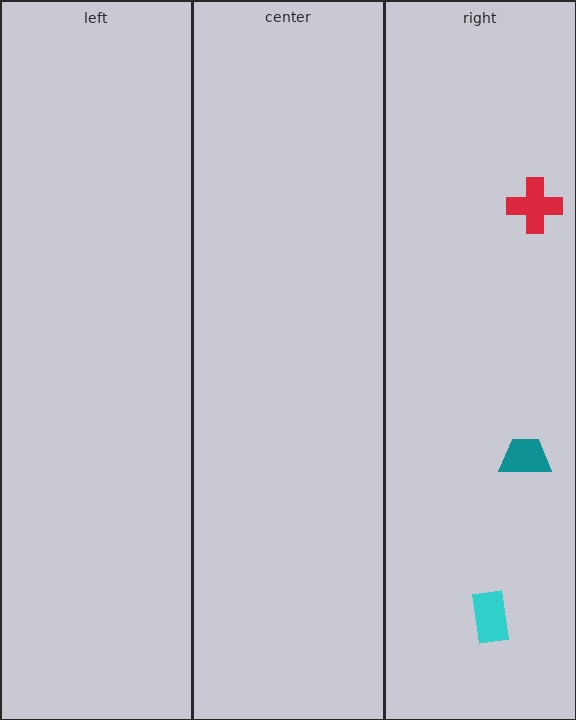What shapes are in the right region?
The teal trapezoid, the red cross, the cyan rectangle.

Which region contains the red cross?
The right region.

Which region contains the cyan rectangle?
The right region.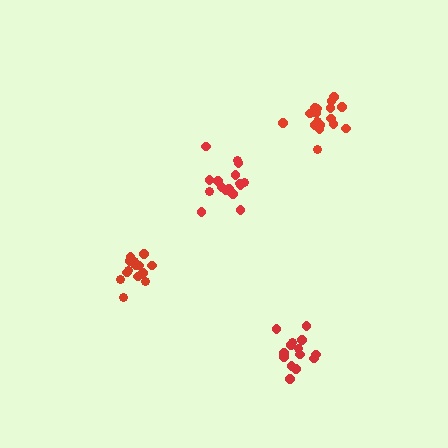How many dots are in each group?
Group 1: 16 dots, Group 2: 14 dots, Group 3: 19 dots, Group 4: 14 dots (63 total).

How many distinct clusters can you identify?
There are 4 distinct clusters.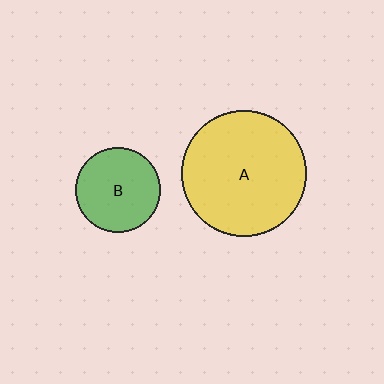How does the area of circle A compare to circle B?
Approximately 2.2 times.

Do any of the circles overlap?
No, none of the circles overlap.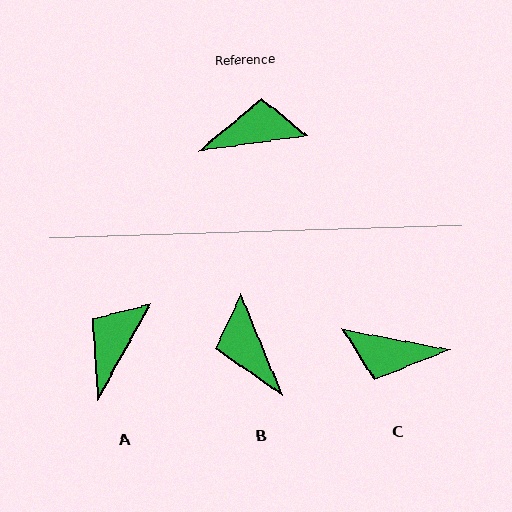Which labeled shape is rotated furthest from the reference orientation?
C, about 161 degrees away.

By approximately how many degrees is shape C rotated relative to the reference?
Approximately 161 degrees counter-clockwise.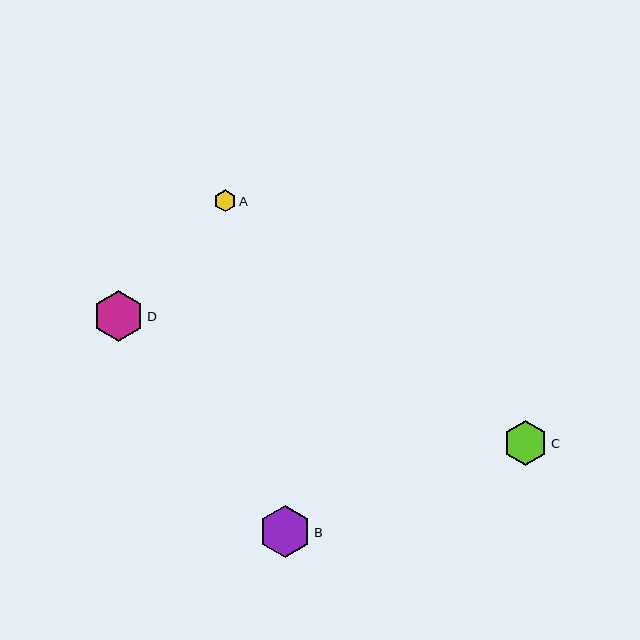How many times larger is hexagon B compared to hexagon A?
Hexagon B is approximately 2.4 times the size of hexagon A.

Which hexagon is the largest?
Hexagon B is the largest with a size of approximately 52 pixels.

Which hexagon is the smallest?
Hexagon A is the smallest with a size of approximately 22 pixels.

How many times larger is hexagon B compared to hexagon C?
Hexagon B is approximately 1.2 times the size of hexagon C.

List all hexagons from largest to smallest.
From largest to smallest: B, D, C, A.